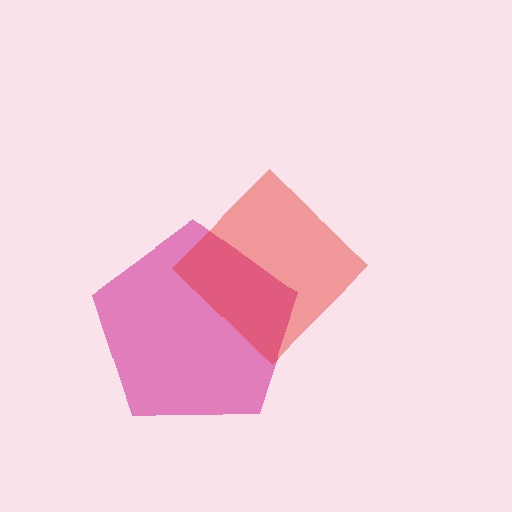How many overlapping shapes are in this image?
There are 2 overlapping shapes in the image.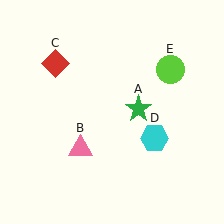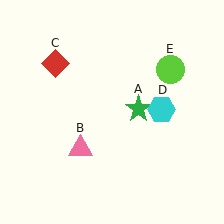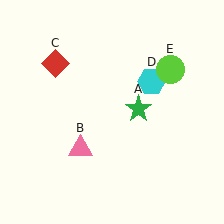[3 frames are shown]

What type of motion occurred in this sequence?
The cyan hexagon (object D) rotated counterclockwise around the center of the scene.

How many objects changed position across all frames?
1 object changed position: cyan hexagon (object D).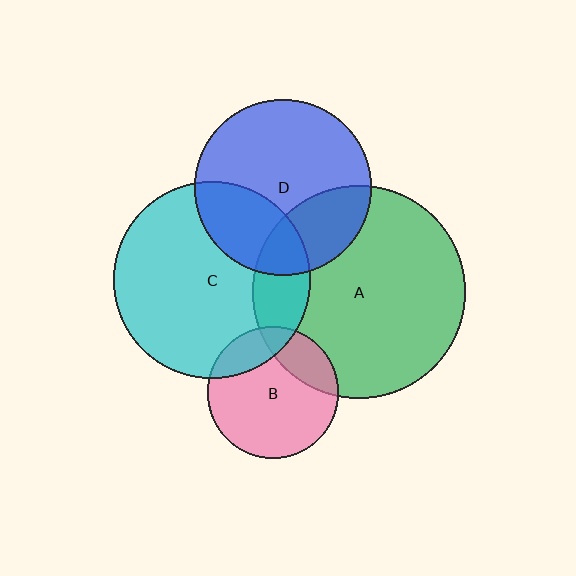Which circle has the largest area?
Circle A (green).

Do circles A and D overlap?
Yes.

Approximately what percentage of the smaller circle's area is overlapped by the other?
Approximately 25%.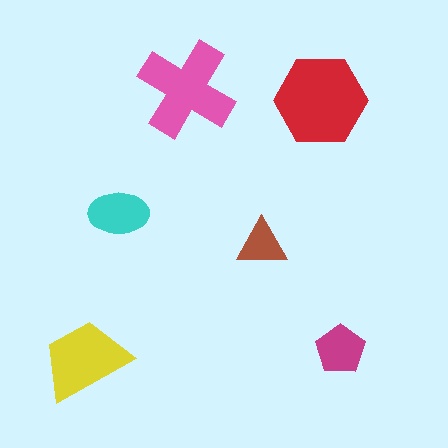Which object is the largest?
The red hexagon.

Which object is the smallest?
The brown triangle.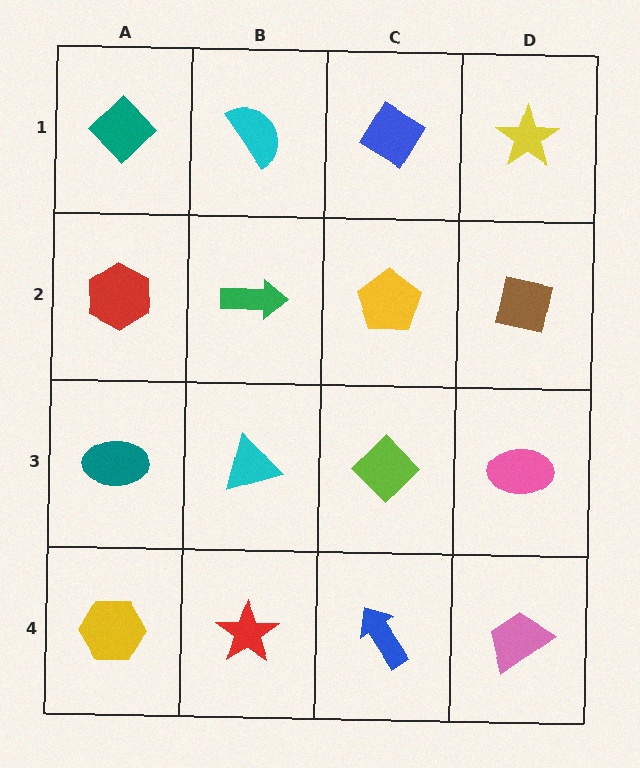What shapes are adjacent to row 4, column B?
A cyan triangle (row 3, column B), a yellow hexagon (row 4, column A), a blue arrow (row 4, column C).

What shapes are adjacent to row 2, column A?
A teal diamond (row 1, column A), a teal ellipse (row 3, column A), a green arrow (row 2, column B).